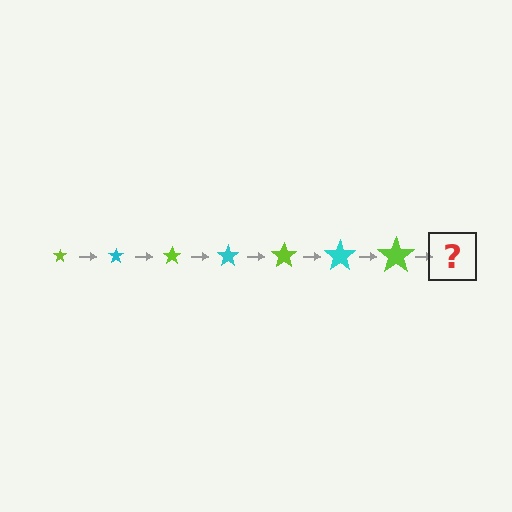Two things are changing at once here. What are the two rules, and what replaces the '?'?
The two rules are that the star grows larger each step and the color cycles through lime and cyan. The '?' should be a cyan star, larger than the previous one.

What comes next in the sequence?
The next element should be a cyan star, larger than the previous one.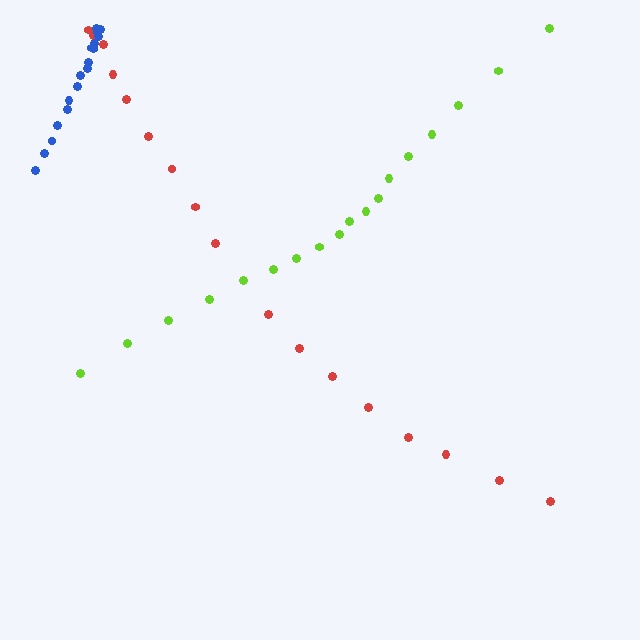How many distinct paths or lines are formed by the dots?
There are 3 distinct paths.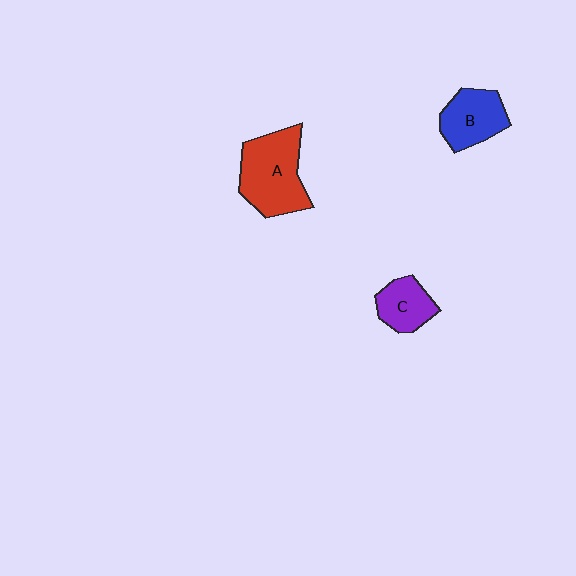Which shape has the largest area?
Shape A (red).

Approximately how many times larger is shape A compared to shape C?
Approximately 1.9 times.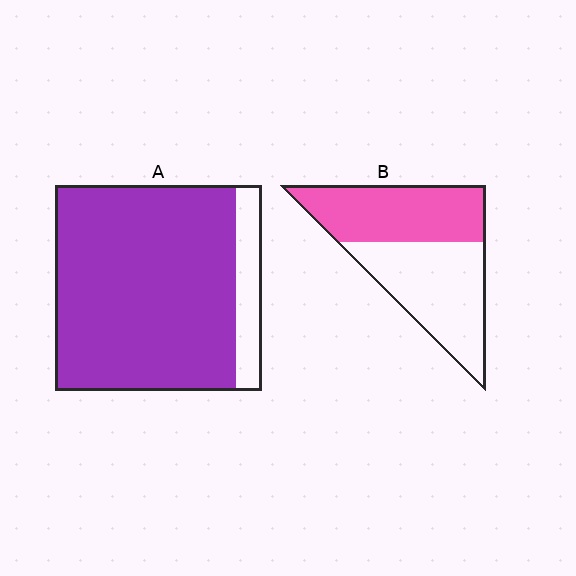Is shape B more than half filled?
Roughly half.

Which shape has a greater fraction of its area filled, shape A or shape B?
Shape A.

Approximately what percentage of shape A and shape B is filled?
A is approximately 85% and B is approximately 50%.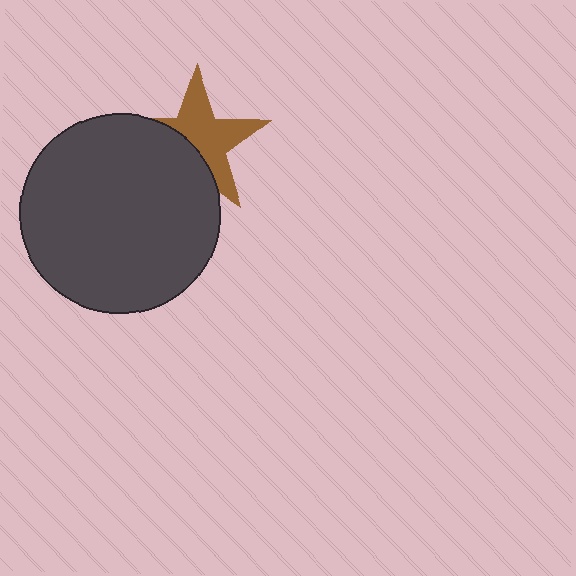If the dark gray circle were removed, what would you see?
You would see the complete brown star.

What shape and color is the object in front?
The object in front is a dark gray circle.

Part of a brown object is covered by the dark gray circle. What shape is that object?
It is a star.